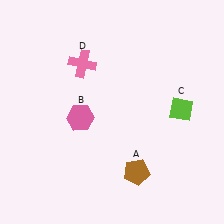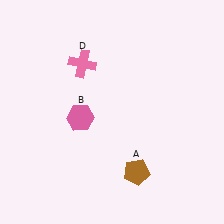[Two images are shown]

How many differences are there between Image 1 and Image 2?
There is 1 difference between the two images.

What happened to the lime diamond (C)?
The lime diamond (C) was removed in Image 2. It was in the top-right area of Image 1.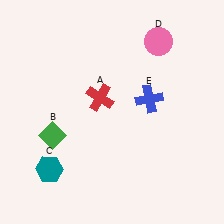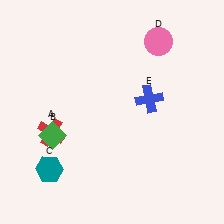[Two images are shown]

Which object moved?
The red cross (A) moved left.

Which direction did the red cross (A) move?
The red cross (A) moved left.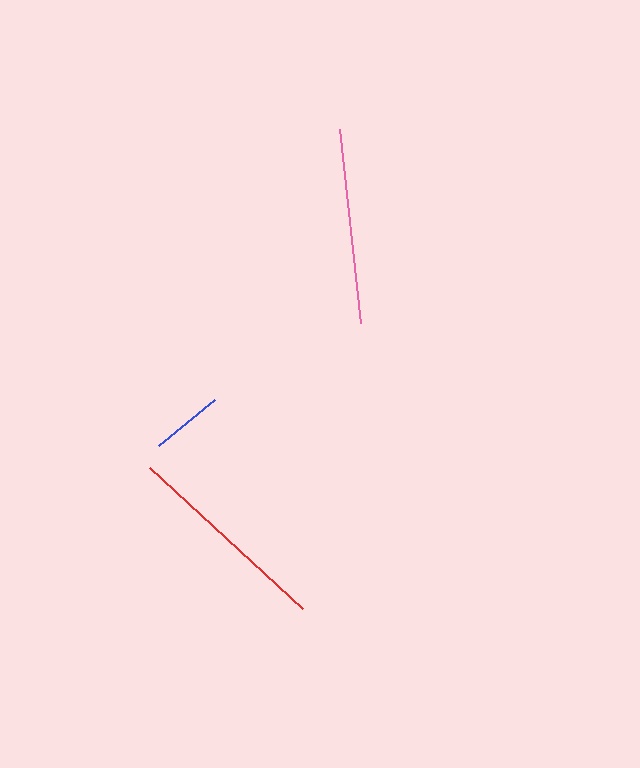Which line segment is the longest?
The red line is the longest at approximately 208 pixels.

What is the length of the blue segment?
The blue segment is approximately 73 pixels long.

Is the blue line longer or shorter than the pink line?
The pink line is longer than the blue line.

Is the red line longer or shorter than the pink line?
The red line is longer than the pink line.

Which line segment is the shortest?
The blue line is the shortest at approximately 73 pixels.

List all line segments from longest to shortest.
From longest to shortest: red, pink, blue.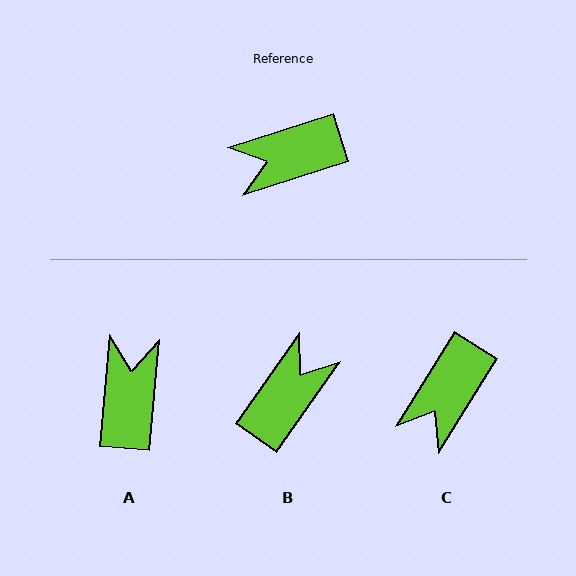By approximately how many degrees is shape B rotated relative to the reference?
Approximately 143 degrees clockwise.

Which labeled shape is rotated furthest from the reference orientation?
B, about 143 degrees away.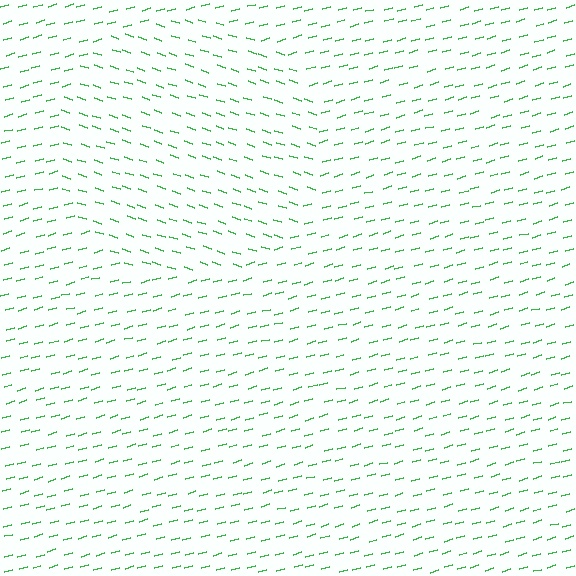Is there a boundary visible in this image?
Yes, there is a texture boundary formed by a change in line orientation.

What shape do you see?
I see a circle.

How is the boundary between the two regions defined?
The boundary is defined purely by a change in line orientation (approximately 34 degrees difference). All lines are the same color and thickness.